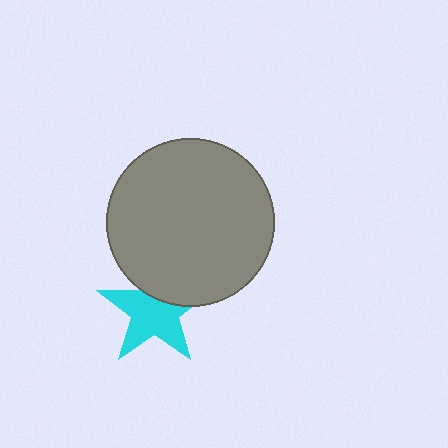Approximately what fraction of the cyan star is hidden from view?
Roughly 32% of the cyan star is hidden behind the gray circle.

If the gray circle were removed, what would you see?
You would see the complete cyan star.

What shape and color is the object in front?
The object in front is a gray circle.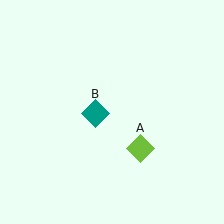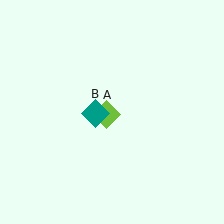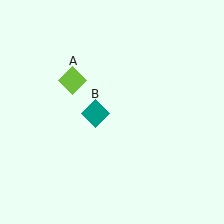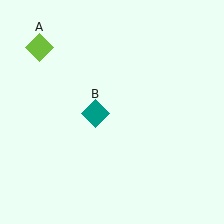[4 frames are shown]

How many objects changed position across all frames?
1 object changed position: lime diamond (object A).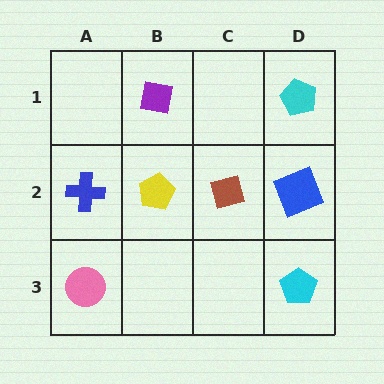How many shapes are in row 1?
2 shapes.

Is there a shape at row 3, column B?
No, that cell is empty.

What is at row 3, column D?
A cyan pentagon.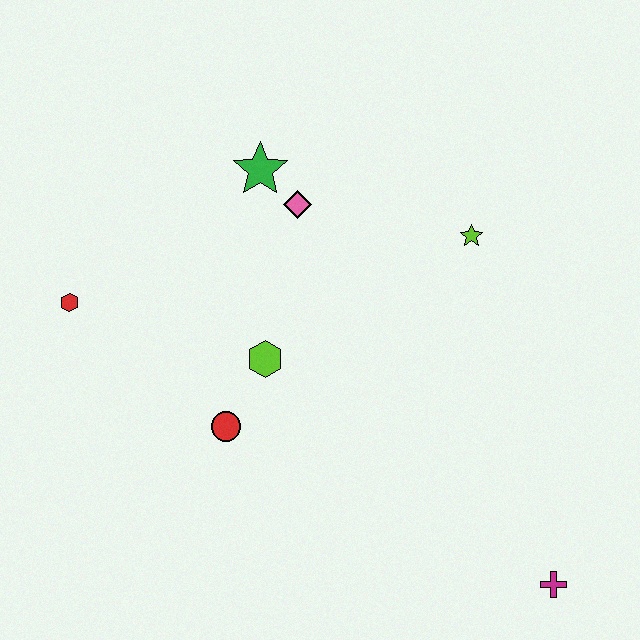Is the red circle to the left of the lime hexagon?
Yes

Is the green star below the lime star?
No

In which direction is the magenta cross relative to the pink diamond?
The magenta cross is below the pink diamond.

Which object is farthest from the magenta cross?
The red hexagon is farthest from the magenta cross.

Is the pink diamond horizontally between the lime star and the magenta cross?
No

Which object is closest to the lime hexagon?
The red circle is closest to the lime hexagon.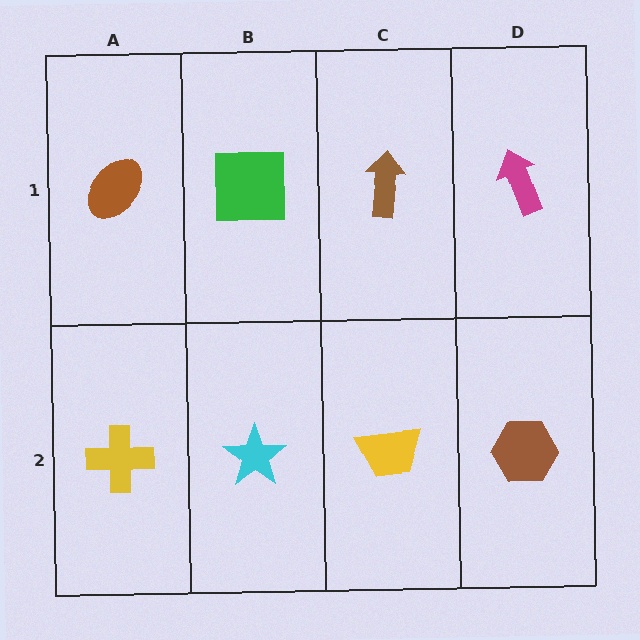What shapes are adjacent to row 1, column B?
A cyan star (row 2, column B), a brown ellipse (row 1, column A), a brown arrow (row 1, column C).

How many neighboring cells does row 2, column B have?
3.